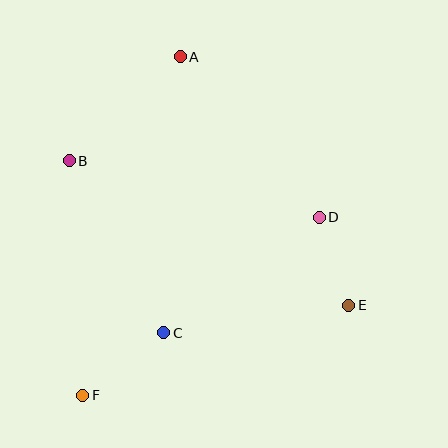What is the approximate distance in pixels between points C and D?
The distance between C and D is approximately 194 pixels.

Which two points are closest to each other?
Points D and E are closest to each other.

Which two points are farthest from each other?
Points A and F are farthest from each other.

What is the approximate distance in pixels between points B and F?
The distance between B and F is approximately 235 pixels.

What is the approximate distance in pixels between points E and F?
The distance between E and F is approximately 280 pixels.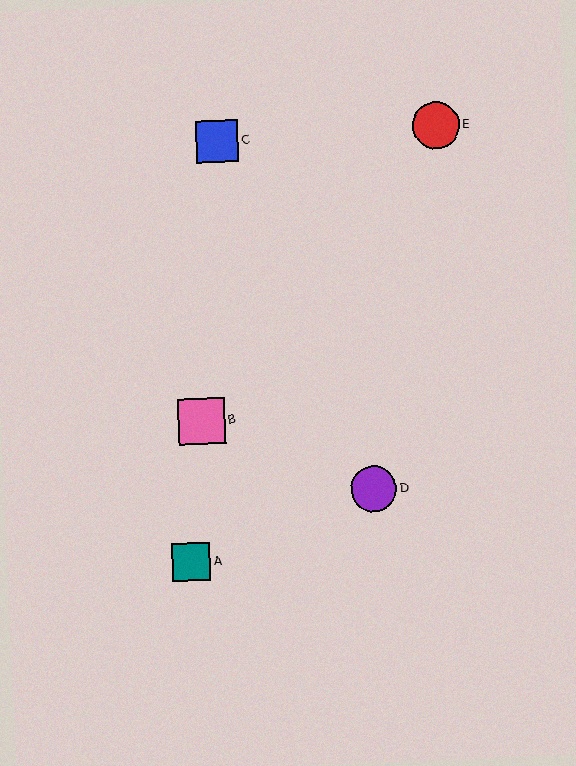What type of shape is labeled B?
Shape B is a pink square.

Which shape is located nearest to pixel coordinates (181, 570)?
The teal square (labeled A) at (191, 562) is nearest to that location.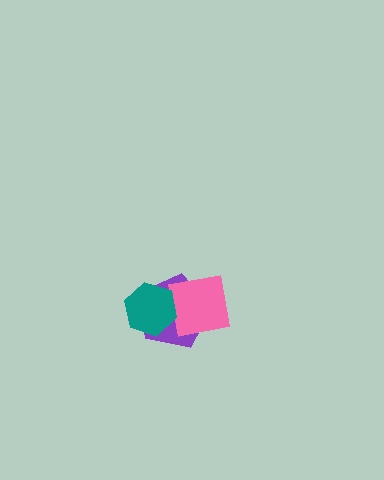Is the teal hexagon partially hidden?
No, no other shape covers it.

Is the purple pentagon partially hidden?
Yes, it is partially covered by another shape.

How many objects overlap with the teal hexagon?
2 objects overlap with the teal hexagon.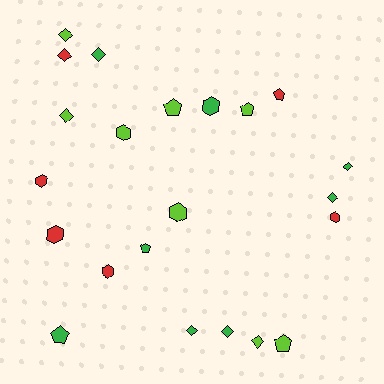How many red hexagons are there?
There are 4 red hexagons.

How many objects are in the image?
There are 22 objects.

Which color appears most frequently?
Lime, with 8 objects.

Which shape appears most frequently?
Diamond, with 9 objects.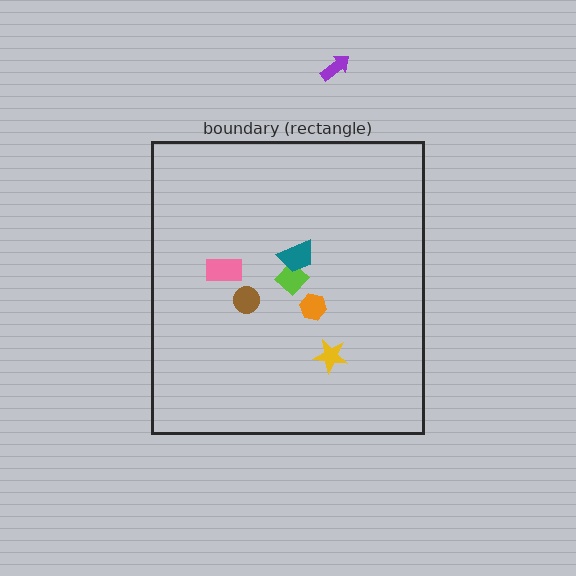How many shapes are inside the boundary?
6 inside, 1 outside.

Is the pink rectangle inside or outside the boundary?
Inside.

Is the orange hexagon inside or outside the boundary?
Inside.